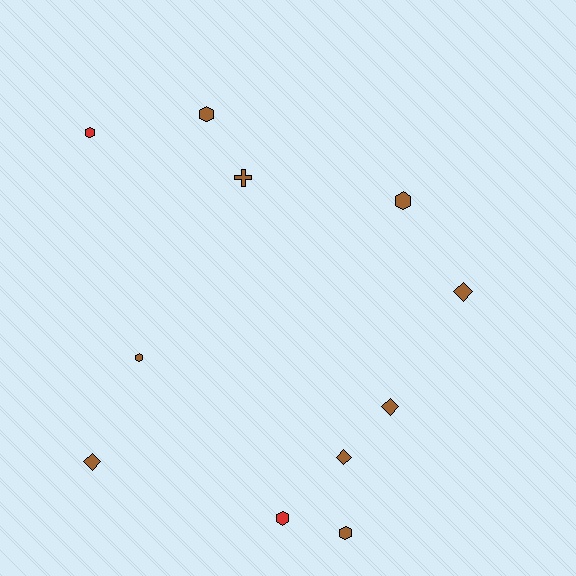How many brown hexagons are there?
There are 4 brown hexagons.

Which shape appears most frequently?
Hexagon, with 6 objects.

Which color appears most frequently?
Brown, with 9 objects.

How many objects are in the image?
There are 11 objects.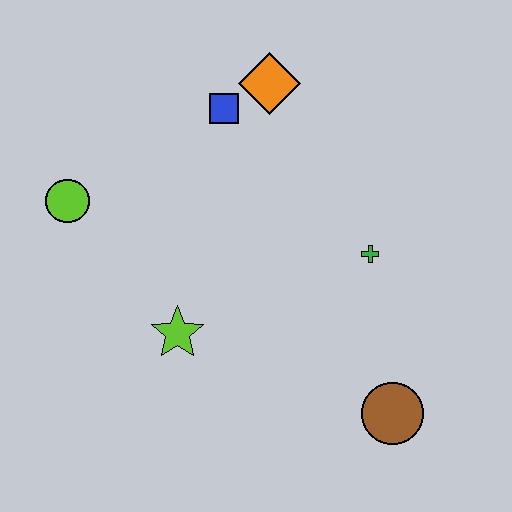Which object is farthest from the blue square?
The brown circle is farthest from the blue square.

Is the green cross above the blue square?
No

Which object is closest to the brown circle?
The green cross is closest to the brown circle.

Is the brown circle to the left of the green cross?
No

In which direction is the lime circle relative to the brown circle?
The lime circle is to the left of the brown circle.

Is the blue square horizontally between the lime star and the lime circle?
No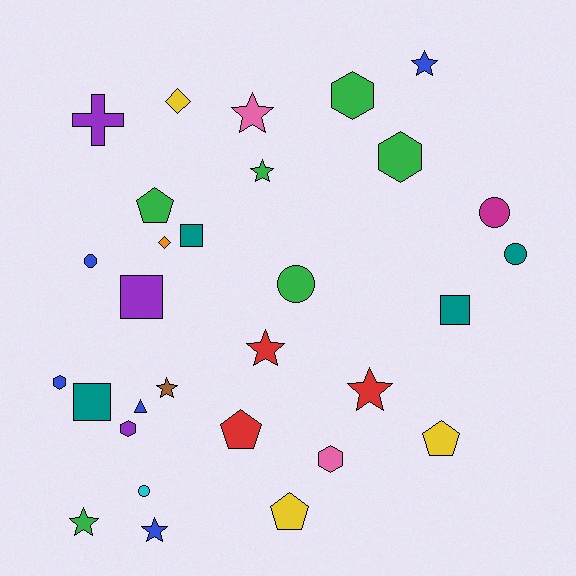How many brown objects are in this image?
There is 1 brown object.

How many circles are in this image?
There are 5 circles.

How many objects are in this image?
There are 30 objects.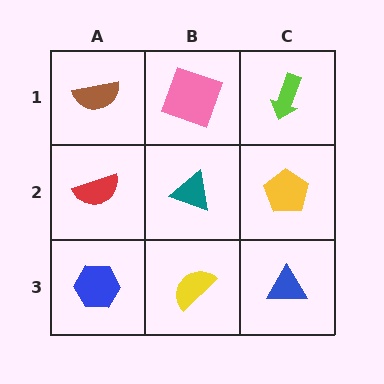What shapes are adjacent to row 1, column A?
A red semicircle (row 2, column A), a pink square (row 1, column B).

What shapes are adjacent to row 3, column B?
A teal triangle (row 2, column B), a blue hexagon (row 3, column A), a blue triangle (row 3, column C).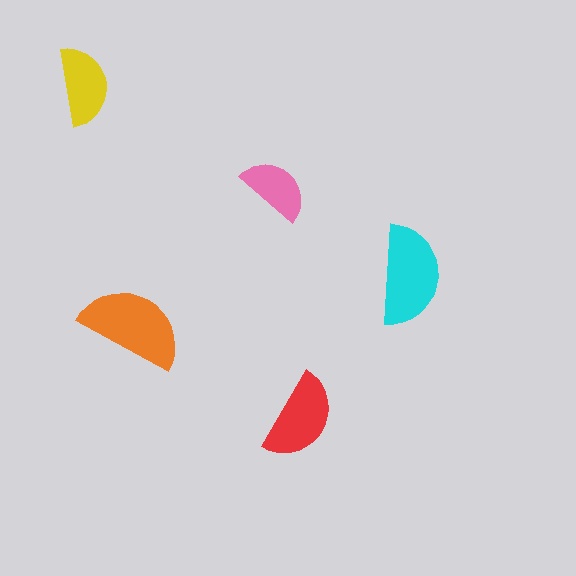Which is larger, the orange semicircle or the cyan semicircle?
The orange one.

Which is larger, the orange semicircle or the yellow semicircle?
The orange one.